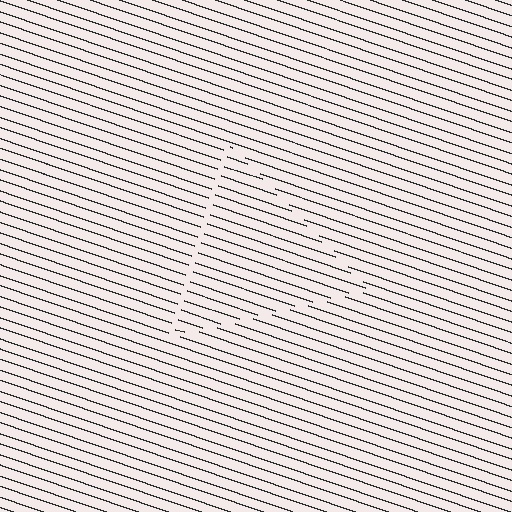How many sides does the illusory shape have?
3 sides — the line-ends trace a triangle.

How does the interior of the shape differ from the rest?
The interior of the shape contains the same grating, shifted by half a period — the contour is defined by the phase discontinuity where line-ends from the inner and outer gratings abut.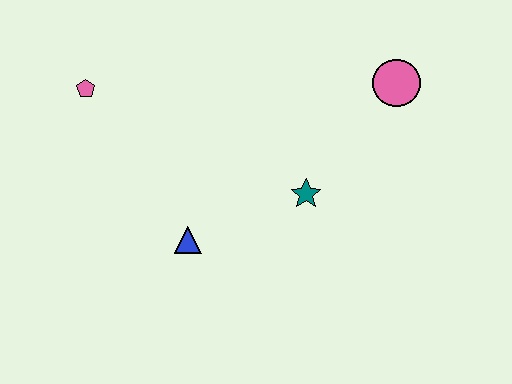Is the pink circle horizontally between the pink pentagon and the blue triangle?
No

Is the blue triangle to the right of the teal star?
No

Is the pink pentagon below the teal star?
No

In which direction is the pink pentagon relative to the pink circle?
The pink pentagon is to the left of the pink circle.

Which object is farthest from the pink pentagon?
The pink circle is farthest from the pink pentagon.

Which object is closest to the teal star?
The blue triangle is closest to the teal star.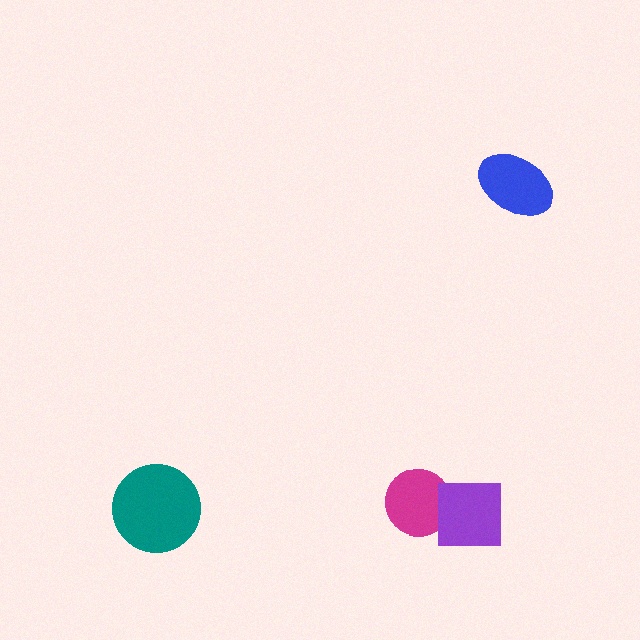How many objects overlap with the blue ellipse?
0 objects overlap with the blue ellipse.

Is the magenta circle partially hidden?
Yes, it is partially covered by another shape.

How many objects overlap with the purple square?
1 object overlaps with the purple square.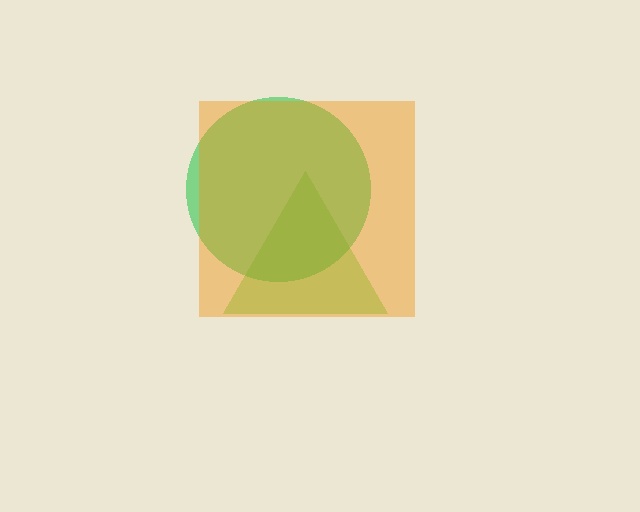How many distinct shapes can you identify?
There are 3 distinct shapes: a lime triangle, a green circle, an orange square.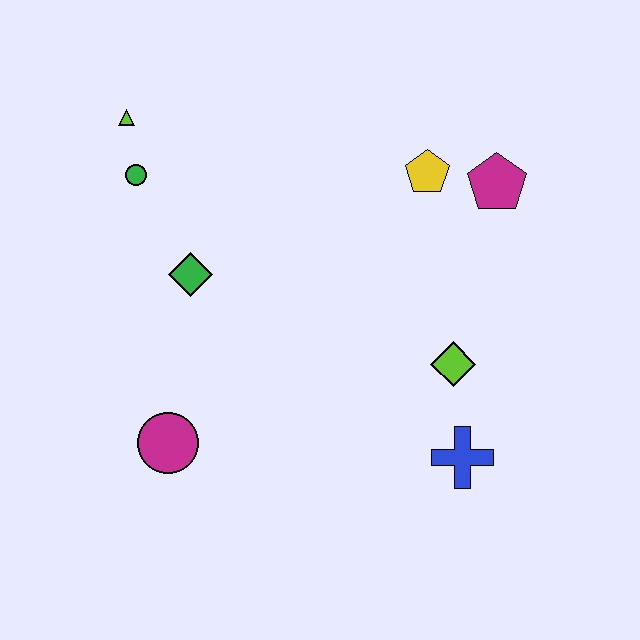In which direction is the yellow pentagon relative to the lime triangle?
The yellow pentagon is to the right of the lime triangle.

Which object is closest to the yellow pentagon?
The magenta pentagon is closest to the yellow pentagon.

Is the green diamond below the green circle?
Yes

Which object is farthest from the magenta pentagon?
The magenta circle is farthest from the magenta pentagon.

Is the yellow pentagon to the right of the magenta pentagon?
No